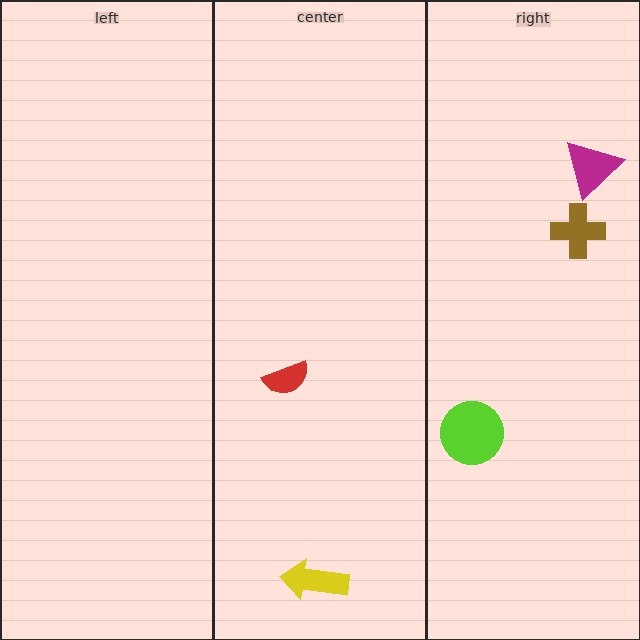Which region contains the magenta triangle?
The right region.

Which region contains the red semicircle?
The center region.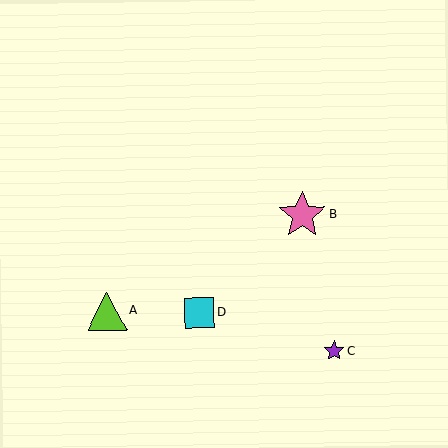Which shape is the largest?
The pink star (labeled B) is the largest.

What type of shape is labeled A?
Shape A is a lime triangle.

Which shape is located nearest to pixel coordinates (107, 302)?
The lime triangle (labeled A) at (107, 311) is nearest to that location.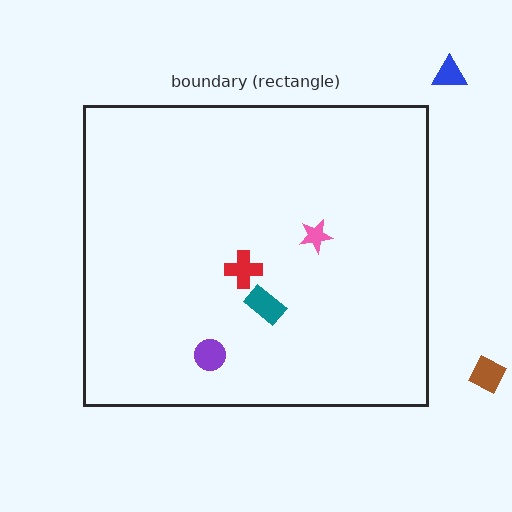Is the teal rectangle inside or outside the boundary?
Inside.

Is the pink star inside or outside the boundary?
Inside.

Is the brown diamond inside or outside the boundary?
Outside.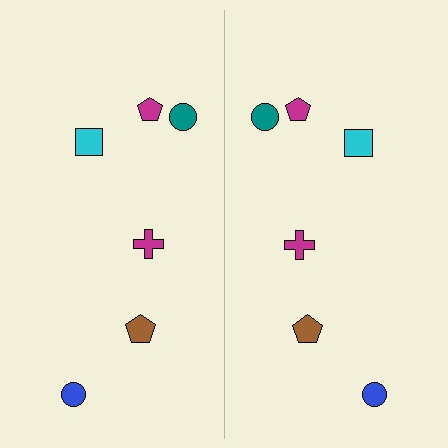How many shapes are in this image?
There are 12 shapes in this image.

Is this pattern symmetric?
Yes, this pattern has bilateral (reflection) symmetry.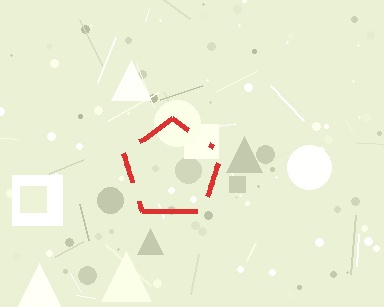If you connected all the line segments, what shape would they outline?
They would outline a pentagon.